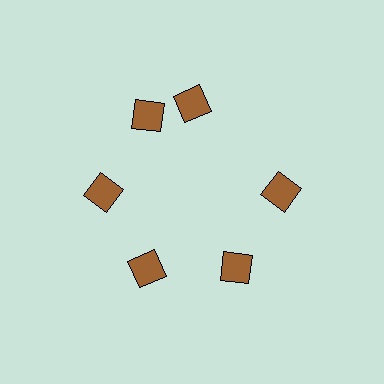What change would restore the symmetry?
The symmetry would be restored by rotating it back into even spacing with its neighbors so that all 6 diamonds sit at equal angles and equal distance from the center.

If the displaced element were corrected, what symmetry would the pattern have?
It would have 6-fold rotational symmetry — the pattern would map onto itself every 60 degrees.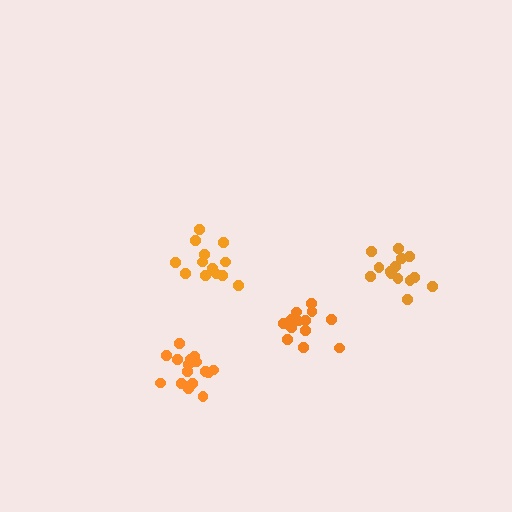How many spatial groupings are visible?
There are 4 spatial groupings.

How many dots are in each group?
Group 1: 14 dots, Group 2: 13 dots, Group 3: 14 dots, Group 4: 17 dots (58 total).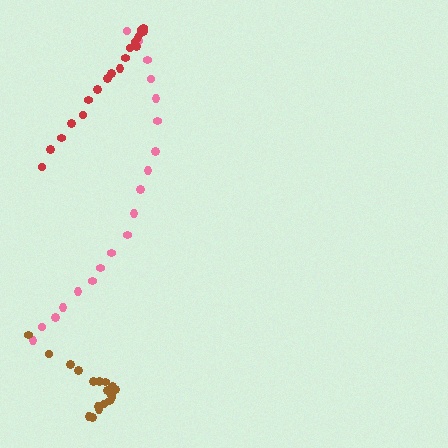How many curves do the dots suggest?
There are 3 distinct paths.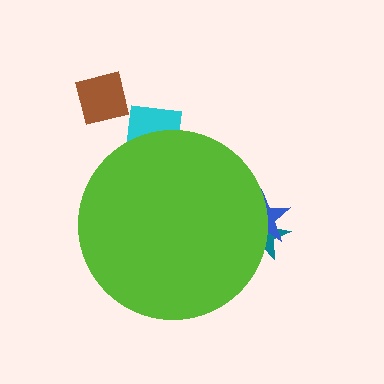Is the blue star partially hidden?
Yes, the blue star is partially hidden behind the lime circle.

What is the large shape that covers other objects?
A lime circle.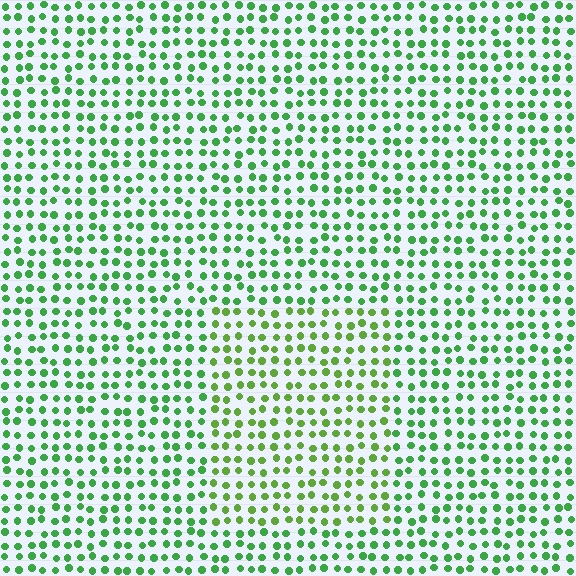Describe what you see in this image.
The image is filled with small green elements in a uniform arrangement. A rectangle-shaped region is visible where the elements are tinted to a slightly different hue, forming a subtle color boundary.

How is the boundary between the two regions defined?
The boundary is defined purely by a slight shift in hue (about 25 degrees). Spacing, size, and orientation are identical on both sides.